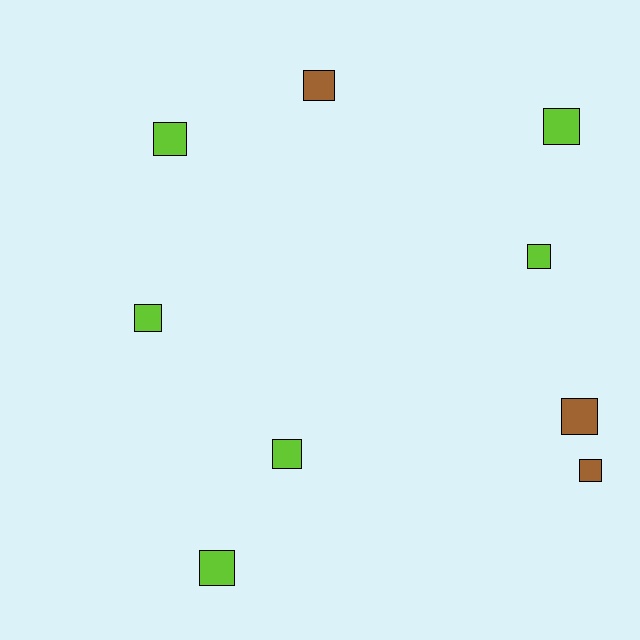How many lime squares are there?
There are 6 lime squares.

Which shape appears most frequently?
Square, with 9 objects.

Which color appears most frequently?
Lime, with 6 objects.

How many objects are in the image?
There are 9 objects.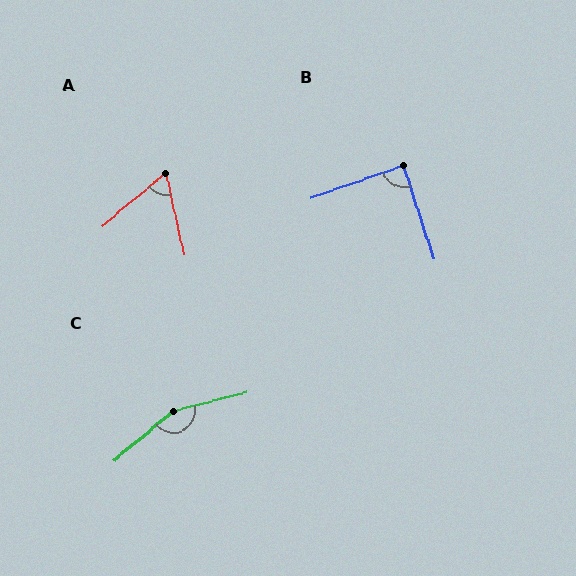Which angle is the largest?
C, at approximately 154 degrees.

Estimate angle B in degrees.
Approximately 89 degrees.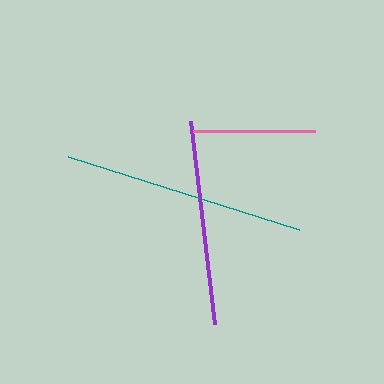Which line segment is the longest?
The teal line is the longest at approximately 242 pixels.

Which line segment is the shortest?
The pink line is the shortest at approximately 122 pixels.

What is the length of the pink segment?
The pink segment is approximately 122 pixels long.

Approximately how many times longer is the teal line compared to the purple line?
The teal line is approximately 1.2 times the length of the purple line.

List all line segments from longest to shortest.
From longest to shortest: teal, purple, pink.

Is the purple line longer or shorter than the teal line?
The teal line is longer than the purple line.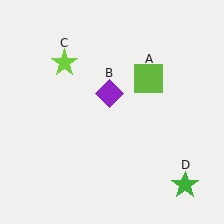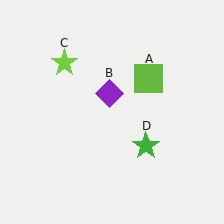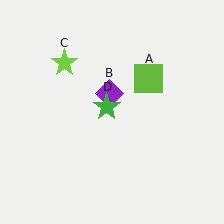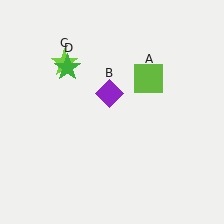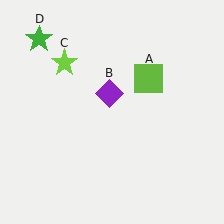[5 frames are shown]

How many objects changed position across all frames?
1 object changed position: green star (object D).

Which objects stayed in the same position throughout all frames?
Lime square (object A) and purple diamond (object B) and lime star (object C) remained stationary.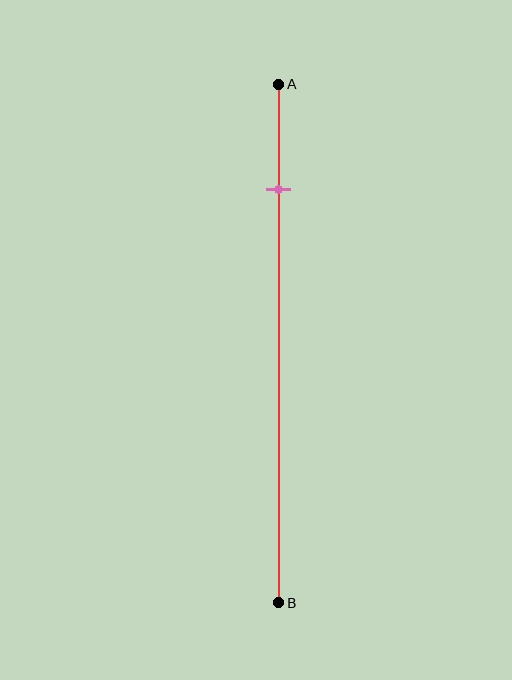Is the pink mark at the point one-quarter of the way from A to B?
No, the mark is at about 20% from A, not at the 25% one-quarter point.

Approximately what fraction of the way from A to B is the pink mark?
The pink mark is approximately 20% of the way from A to B.